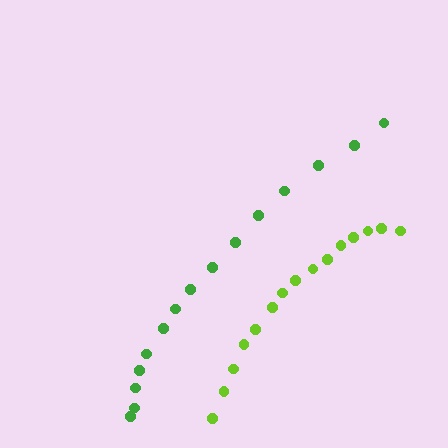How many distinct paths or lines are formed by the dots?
There are 2 distinct paths.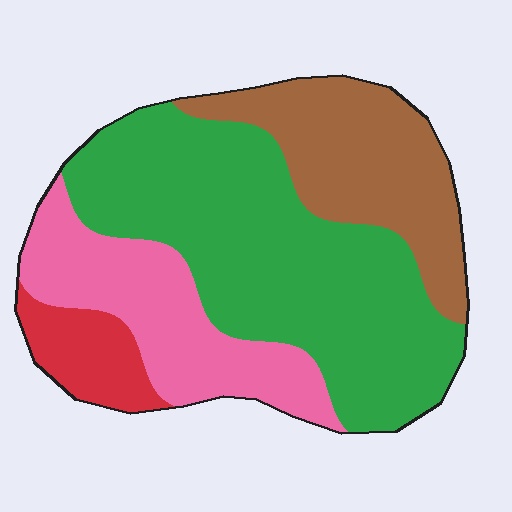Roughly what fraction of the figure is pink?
Pink takes up about one fifth (1/5) of the figure.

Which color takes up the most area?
Green, at roughly 50%.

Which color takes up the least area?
Red, at roughly 10%.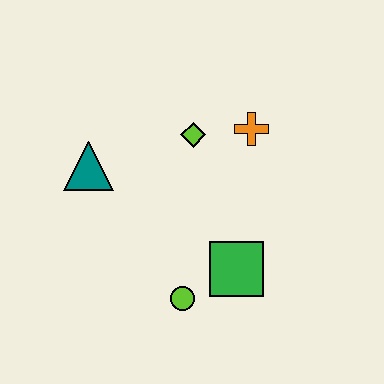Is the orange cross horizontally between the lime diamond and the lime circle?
No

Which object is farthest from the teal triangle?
The green square is farthest from the teal triangle.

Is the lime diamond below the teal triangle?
No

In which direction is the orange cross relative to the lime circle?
The orange cross is above the lime circle.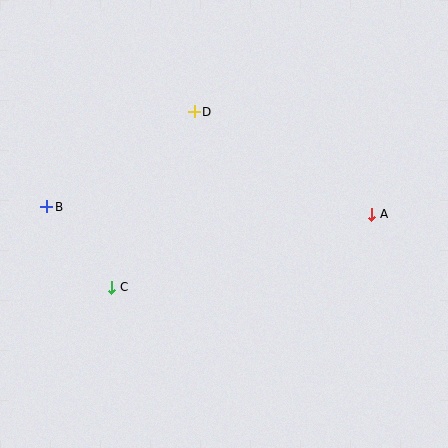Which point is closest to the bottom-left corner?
Point C is closest to the bottom-left corner.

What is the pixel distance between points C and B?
The distance between C and B is 103 pixels.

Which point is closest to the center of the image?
Point D at (194, 112) is closest to the center.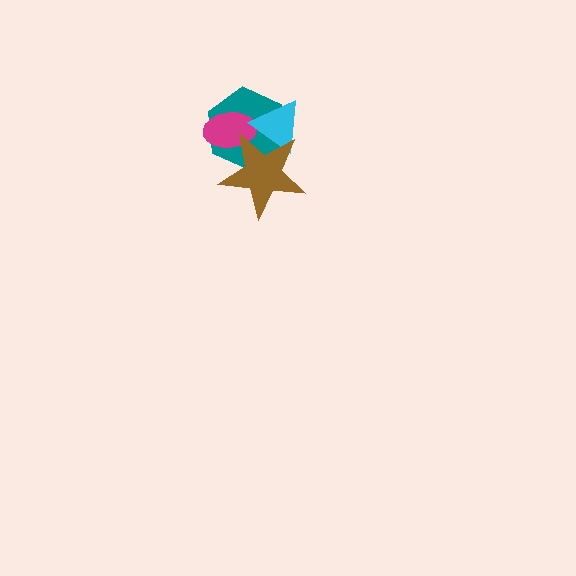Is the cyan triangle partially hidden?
Yes, it is partially covered by another shape.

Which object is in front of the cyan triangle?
The brown star is in front of the cyan triangle.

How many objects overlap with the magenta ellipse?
3 objects overlap with the magenta ellipse.